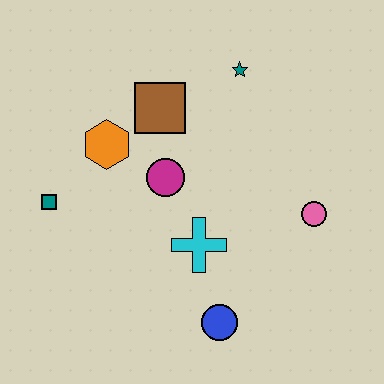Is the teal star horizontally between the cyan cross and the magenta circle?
No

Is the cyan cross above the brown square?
No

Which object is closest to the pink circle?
The cyan cross is closest to the pink circle.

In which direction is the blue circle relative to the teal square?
The blue circle is to the right of the teal square.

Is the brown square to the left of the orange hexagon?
No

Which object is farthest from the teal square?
The pink circle is farthest from the teal square.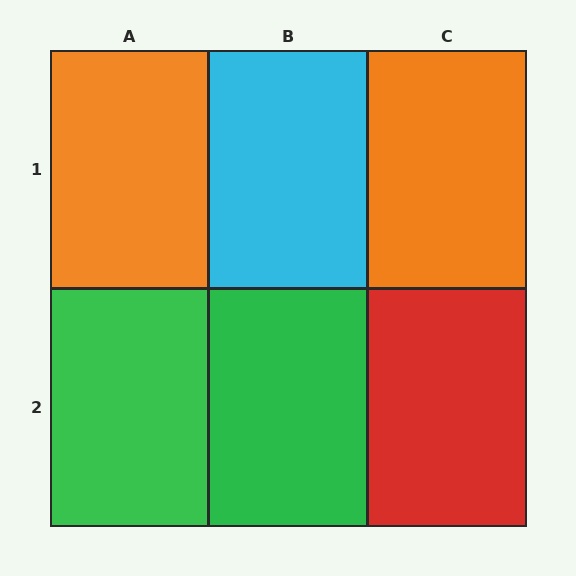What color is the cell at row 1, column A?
Orange.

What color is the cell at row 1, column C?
Orange.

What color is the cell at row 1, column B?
Cyan.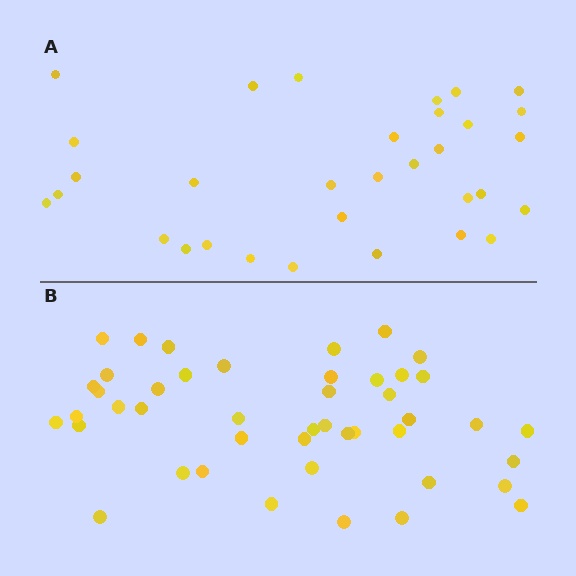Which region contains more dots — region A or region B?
Region B (the bottom region) has more dots.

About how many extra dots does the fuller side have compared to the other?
Region B has approximately 15 more dots than region A.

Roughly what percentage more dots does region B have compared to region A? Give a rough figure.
About 40% more.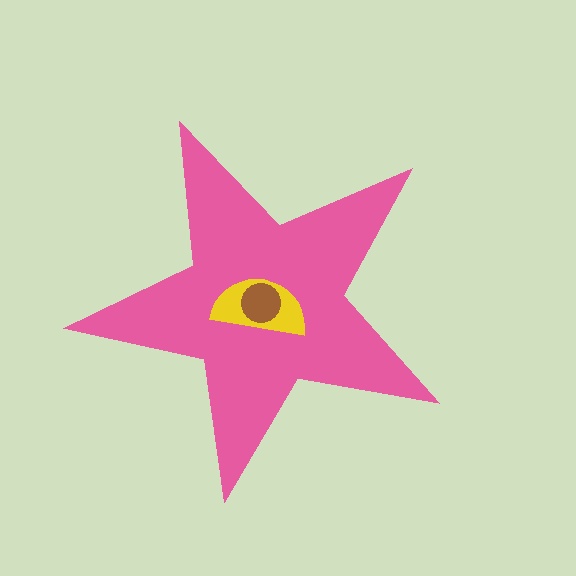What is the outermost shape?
The pink star.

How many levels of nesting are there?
3.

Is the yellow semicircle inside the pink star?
Yes.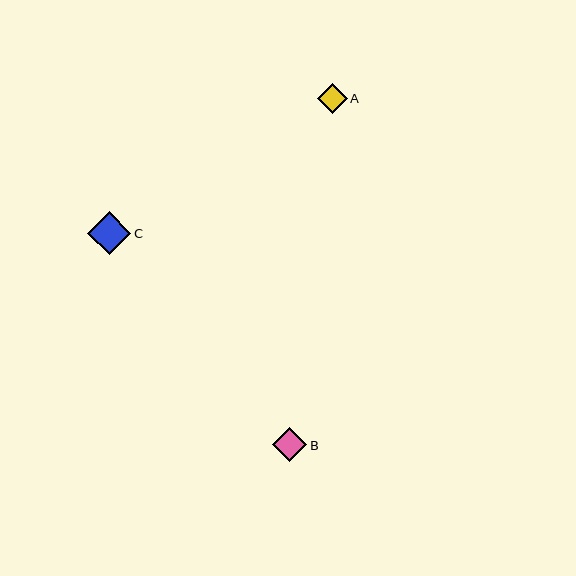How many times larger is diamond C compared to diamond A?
Diamond C is approximately 1.4 times the size of diamond A.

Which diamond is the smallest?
Diamond A is the smallest with a size of approximately 30 pixels.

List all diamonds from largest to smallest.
From largest to smallest: C, B, A.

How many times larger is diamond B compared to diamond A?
Diamond B is approximately 1.2 times the size of diamond A.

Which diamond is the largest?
Diamond C is the largest with a size of approximately 43 pixels.